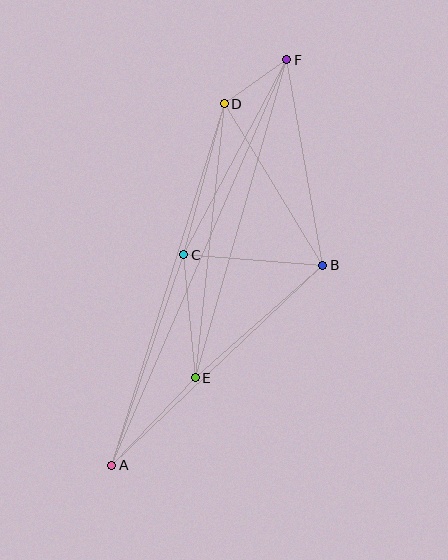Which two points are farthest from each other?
Points A and F are farthest from each other.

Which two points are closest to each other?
Points D and F are closest to each other.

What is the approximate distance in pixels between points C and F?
The distance between C and F is approximately 221 pixels.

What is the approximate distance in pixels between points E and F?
The distance between E and F is approximately 331 pixels.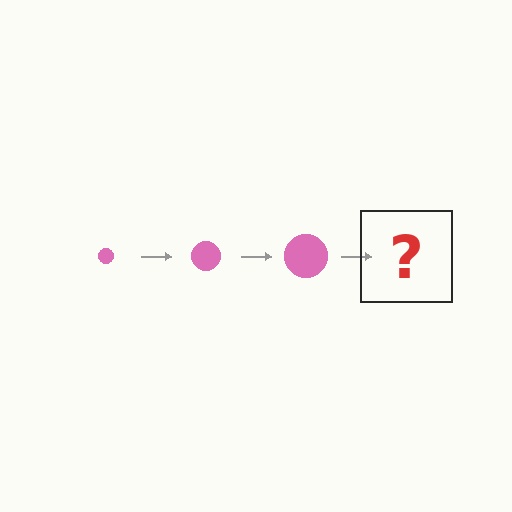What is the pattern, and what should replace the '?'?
The pattern is that the circle gets progressively larger each step. The '?' should be a pink circle, larger than the previous one.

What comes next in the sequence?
The next element should be a pink circle, larger than the previous one.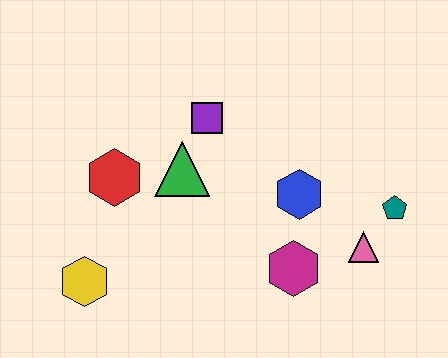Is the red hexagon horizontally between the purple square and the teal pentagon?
No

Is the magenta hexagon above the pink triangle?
No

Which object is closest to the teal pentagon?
The pink triangle is closest to the teal pentagon.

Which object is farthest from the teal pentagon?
The yellow hexagon is farthest from the teal pentagon.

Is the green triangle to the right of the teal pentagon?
No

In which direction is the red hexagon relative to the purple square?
The red hexagon is to the left of the purple square.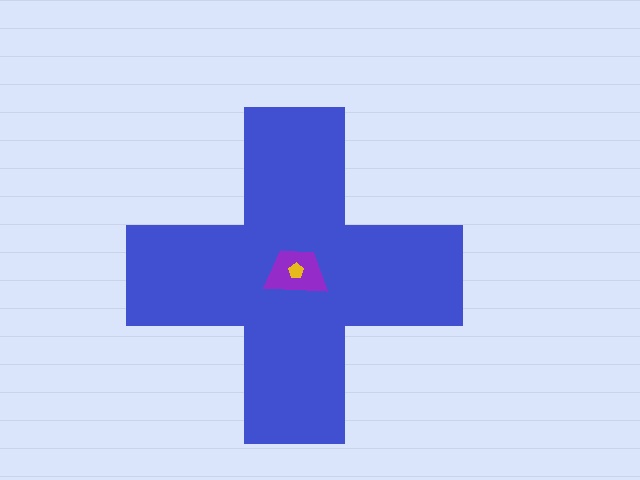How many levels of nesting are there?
3.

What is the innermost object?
The yellow pentagon.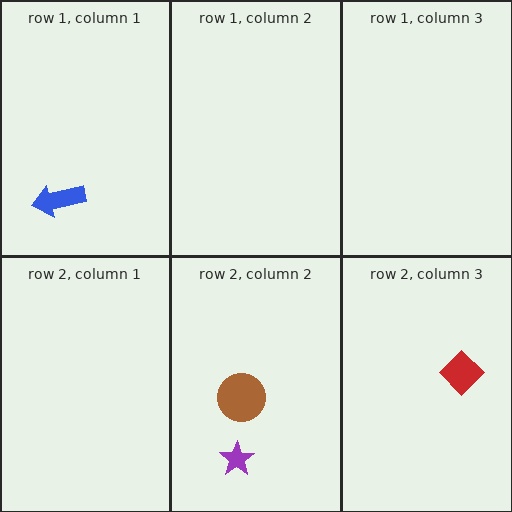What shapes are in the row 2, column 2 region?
The purple star, the brown circle.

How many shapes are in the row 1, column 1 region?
1.